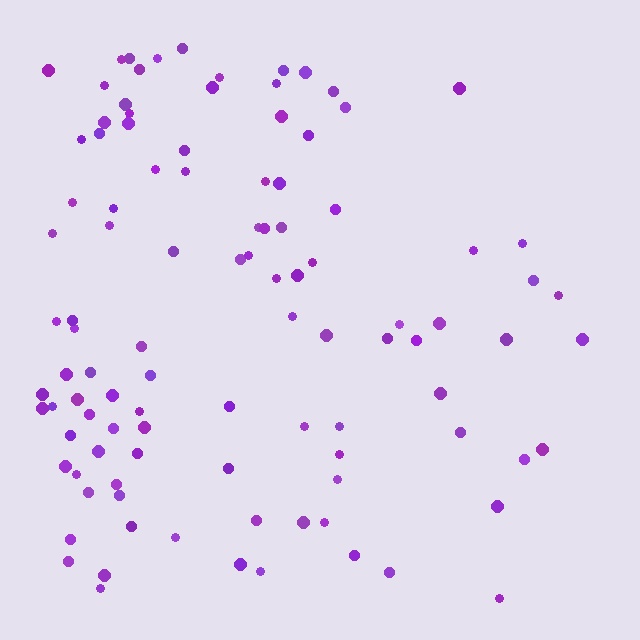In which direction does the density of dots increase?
From right to left, with the left side densest.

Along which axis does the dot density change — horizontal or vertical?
Horizontal.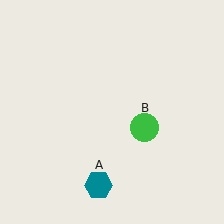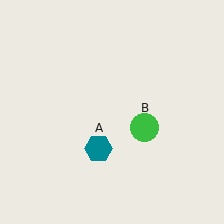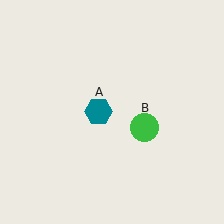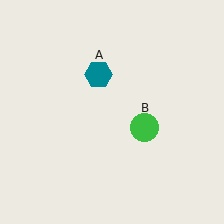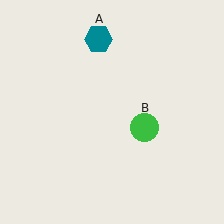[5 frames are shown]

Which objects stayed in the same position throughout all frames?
Green circle (object B) remained stationary.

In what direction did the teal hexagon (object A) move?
The teal hexagon (object A) moved up.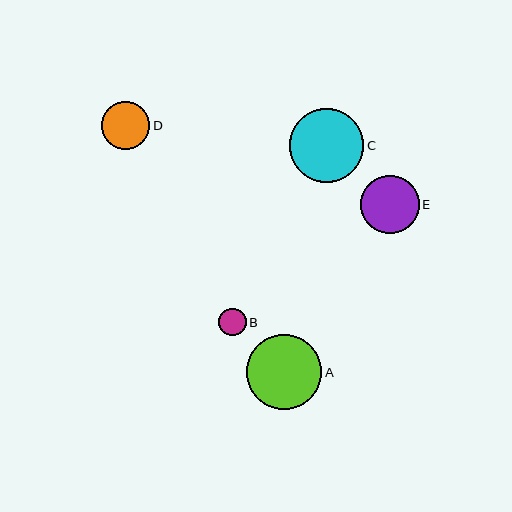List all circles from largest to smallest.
From largest to smallest: A, C, E, D, B.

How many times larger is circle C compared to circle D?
Circle C is approximately 1.5 times the size of circle D.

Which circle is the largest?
Circle A is the largest with a size of approximately 75 pixels.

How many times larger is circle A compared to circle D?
Circle A is approximately 1.6 times the size of circle D.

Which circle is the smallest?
Circle B is the smallest with a size of approximately 27 pixels.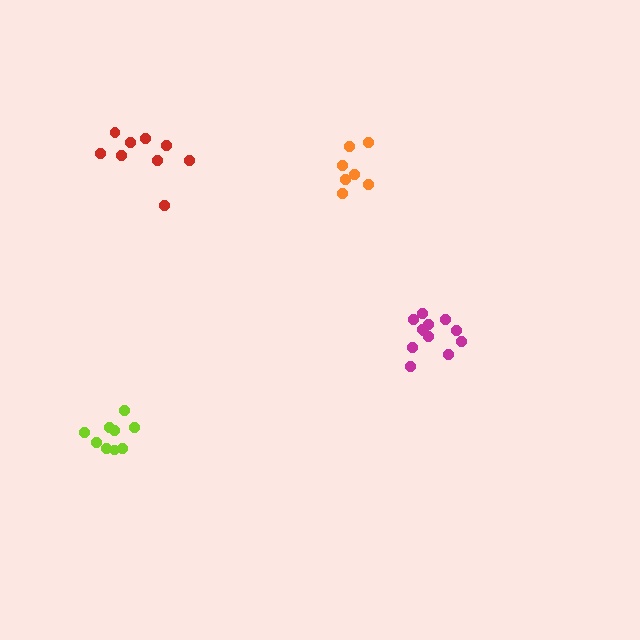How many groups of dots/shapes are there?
There are 4 groups.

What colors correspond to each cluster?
The clusters are colored: lime, red, magenta, orange.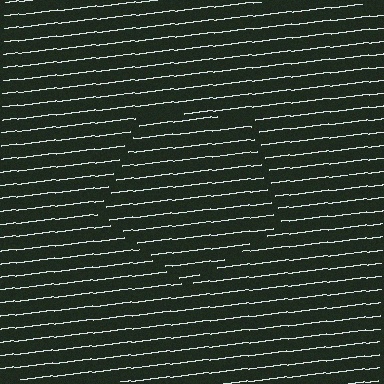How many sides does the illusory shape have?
5 sides — the line-ends trace a pentagon.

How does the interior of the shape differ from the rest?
The interior of the shape contains the same grating, shifted by half a period — the contour is defined by the phase discontinuity where line-ends from the inner and outer gratings abut.